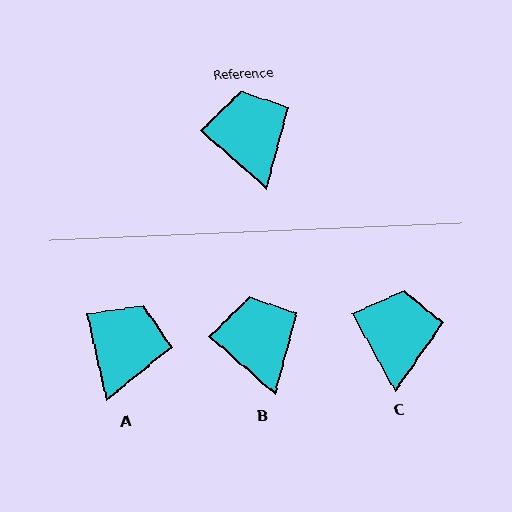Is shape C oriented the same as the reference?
No, it is off by about 20 degrees.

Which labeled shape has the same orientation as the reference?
B.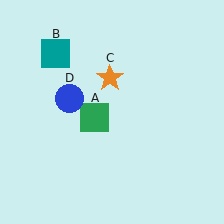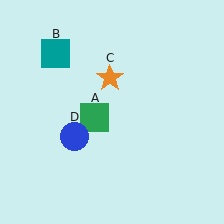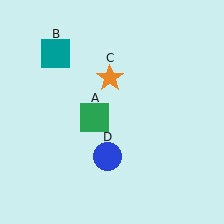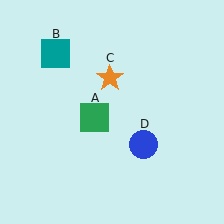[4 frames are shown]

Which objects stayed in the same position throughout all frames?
Green square (object A) and teal square (object B) and orange star (object C) remained stationary.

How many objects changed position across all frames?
1 object changed position: blue circle (object D).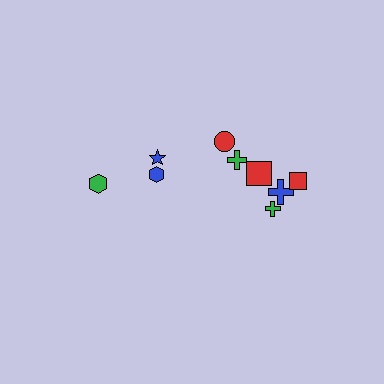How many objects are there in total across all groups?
There are 9 objects.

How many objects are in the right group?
There are 6 objects.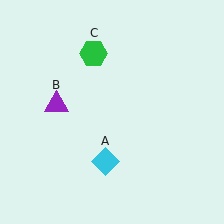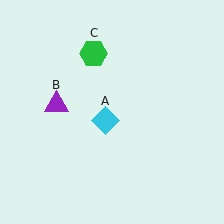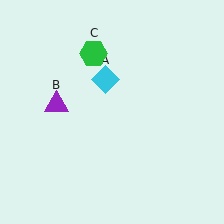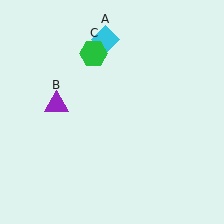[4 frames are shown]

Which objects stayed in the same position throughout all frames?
Purple triangle (object B) and green hexagon (object C) remained stationary.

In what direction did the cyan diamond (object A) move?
The cyan diamond (object A) moved up.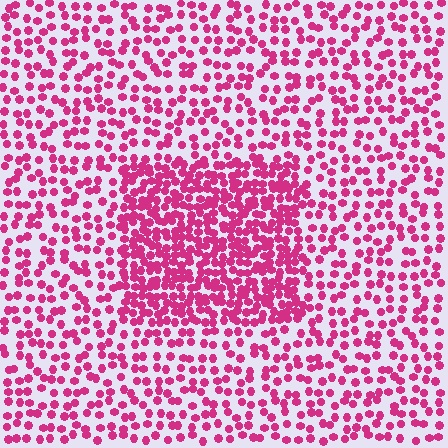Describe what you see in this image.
The image contains small magenta elements arranged at two different densities. A rectangle-shaped region is visible where the elements are more densely packed than the surrounding area.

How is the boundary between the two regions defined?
The boundary is defined by a change in element density (approximately 2.1x ratio). All elements are the same color, size, and shape.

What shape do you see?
I see a rectangle.